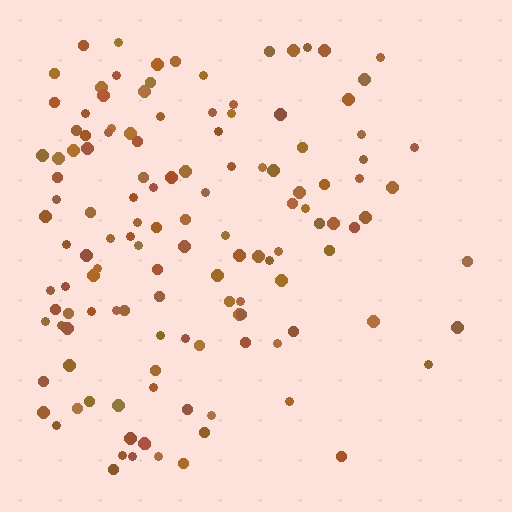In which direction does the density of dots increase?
From right to left, with the left side densest.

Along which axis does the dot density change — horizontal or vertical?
Horizontal.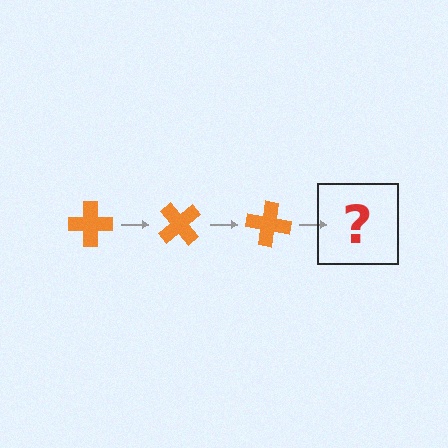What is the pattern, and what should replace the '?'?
The pattern is that the cross rotates 50 degrees each step. The '?' should be an orange cross rotated 150 degrees.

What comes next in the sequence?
The next element should be an orange cross rotated 150 degrees.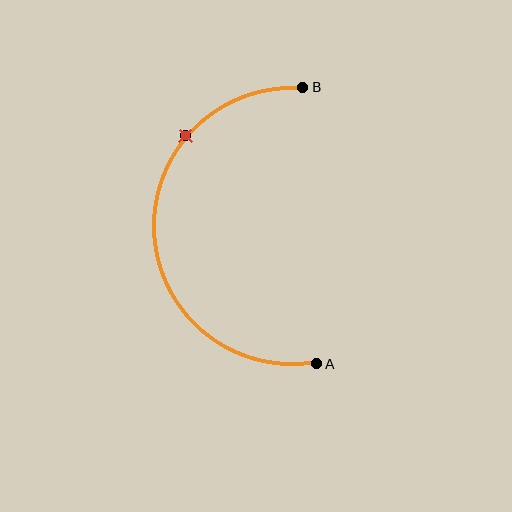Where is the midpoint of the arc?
The arc midpoint is the point on the curve farthest from the straight line joining A and B. It sits to the left of that line.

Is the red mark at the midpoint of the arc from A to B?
No. The red mark lies on the arc but is closer to endpoint B. The arc midpoint would be at the point on the curve equidistant along the arc from both A and B.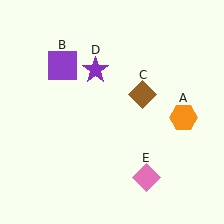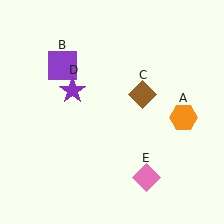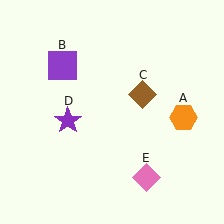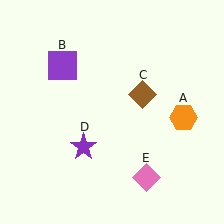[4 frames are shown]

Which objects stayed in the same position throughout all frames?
Orange hexagon (object A) and purple square (object B) and brown diamond (object C) and pink diamond (object E) remained stationary.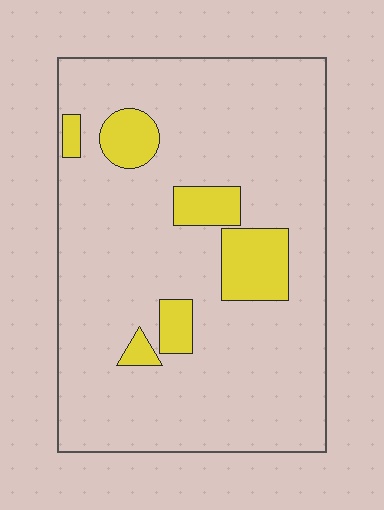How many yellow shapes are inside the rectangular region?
6.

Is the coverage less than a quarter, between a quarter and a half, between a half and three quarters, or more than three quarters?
Less than a quarter.